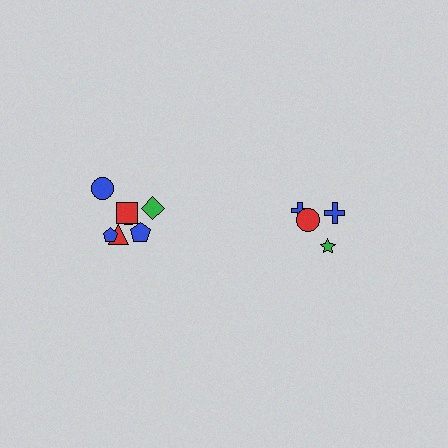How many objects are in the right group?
There are 5 objects.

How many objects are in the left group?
There are 7 objects.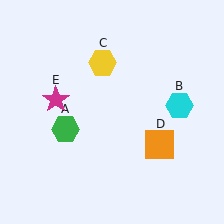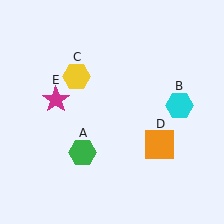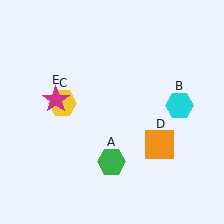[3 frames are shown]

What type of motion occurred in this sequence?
The green hexagon (object A), yellow hexagon (object C) rotated counterclockwise around the center of the scene.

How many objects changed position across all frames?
2 objects changed position: green hexagon (object A), yellow hexagon (object C).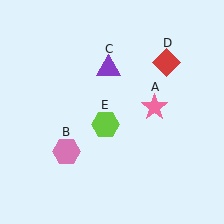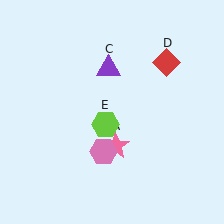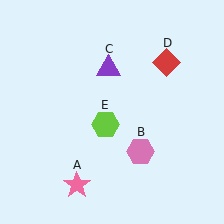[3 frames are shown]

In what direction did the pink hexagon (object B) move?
The pink hexagon (object B) moved right.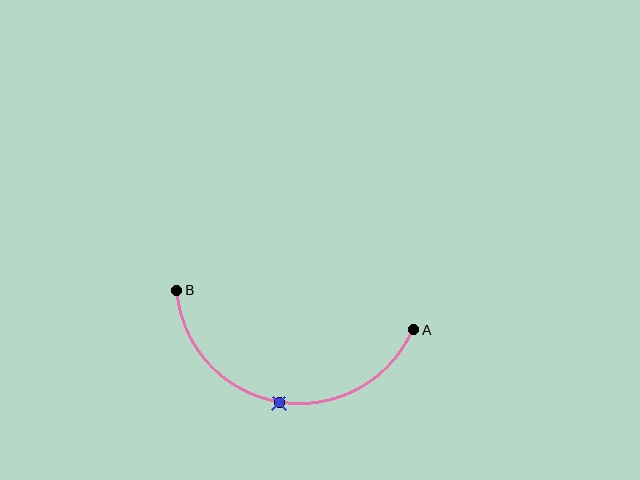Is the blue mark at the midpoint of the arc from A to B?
Yes. The blue mark lies on the arc at equal arc-length from both A and B — it is the arc midpoint.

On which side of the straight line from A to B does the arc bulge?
The arc bulges below the straight line connecting A and B.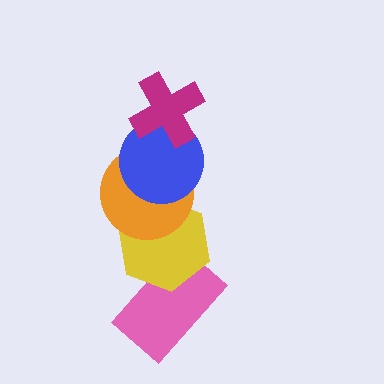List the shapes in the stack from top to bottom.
From top to bottom: the magenta cross, the blue circle, the orange circle, the yellow hexagon, the pink rectangle.